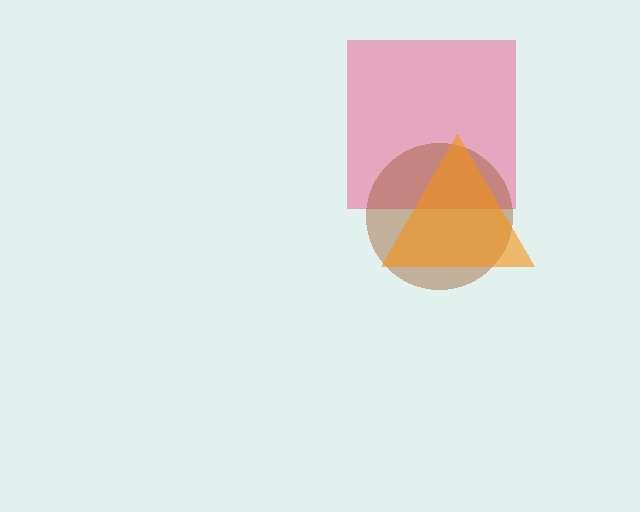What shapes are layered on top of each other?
The layered shapes are: a pink square, a brown circle, an orange triangle.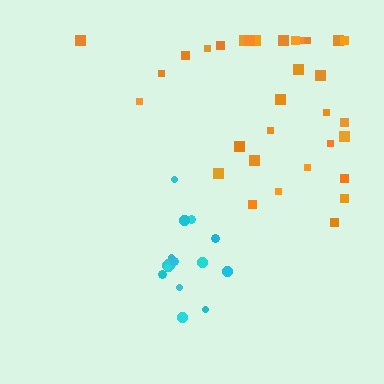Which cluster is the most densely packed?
Cyan.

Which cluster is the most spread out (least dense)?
Orange.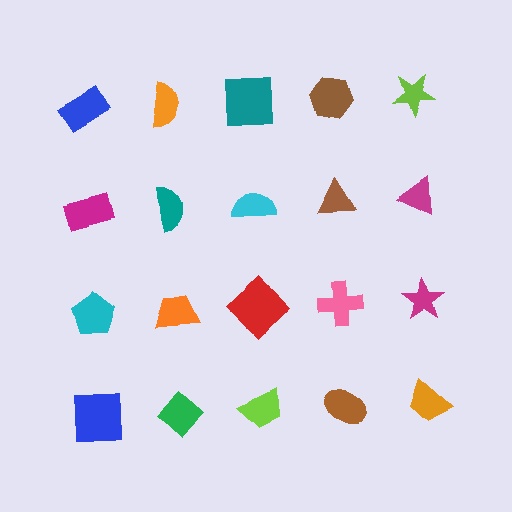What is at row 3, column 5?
A magenta star.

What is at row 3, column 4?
A pink cross.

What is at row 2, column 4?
A brown triangle.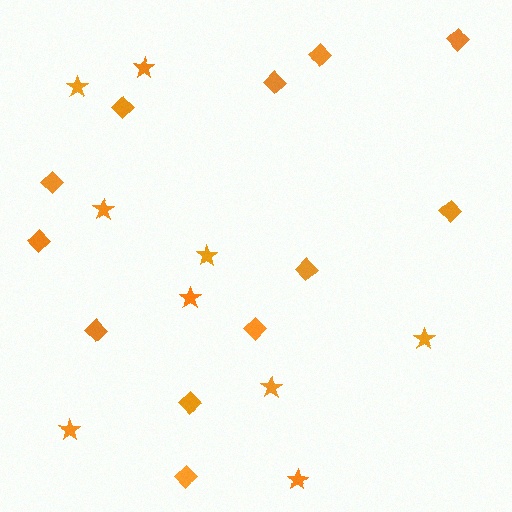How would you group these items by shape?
There are 2 groups: one group of diamonds (12) and one group of stars (9).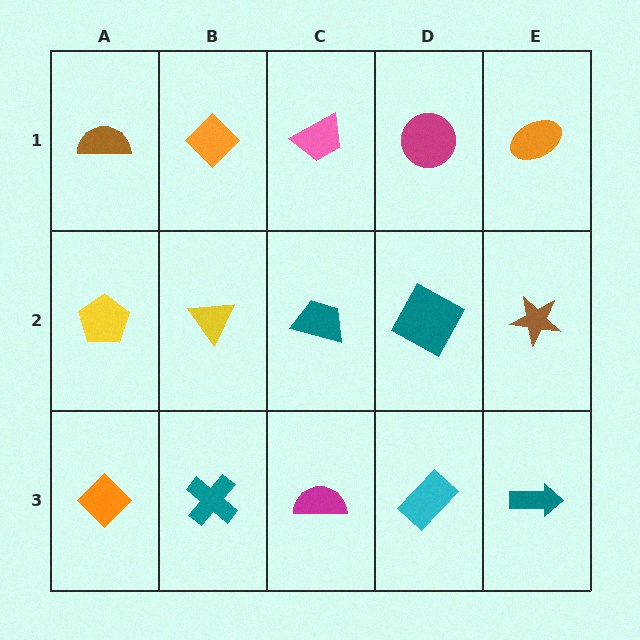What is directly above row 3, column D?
A teal square.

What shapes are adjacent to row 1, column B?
A yellow triangle (row 2, column B), a brown semicircle (row 1, column A), a pink trapezoid (row 1, column C).